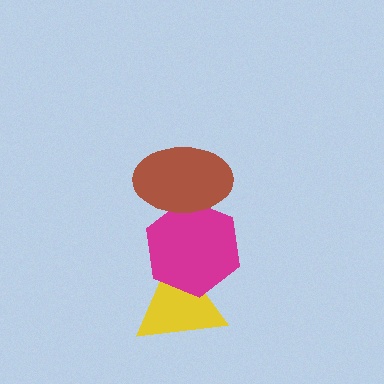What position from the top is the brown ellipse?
The brown ellipse is 1st from the top.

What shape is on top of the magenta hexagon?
The brown ellipse is on top of the magenta hexagon.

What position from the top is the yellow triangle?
The yellow triangle is 3rd from the top.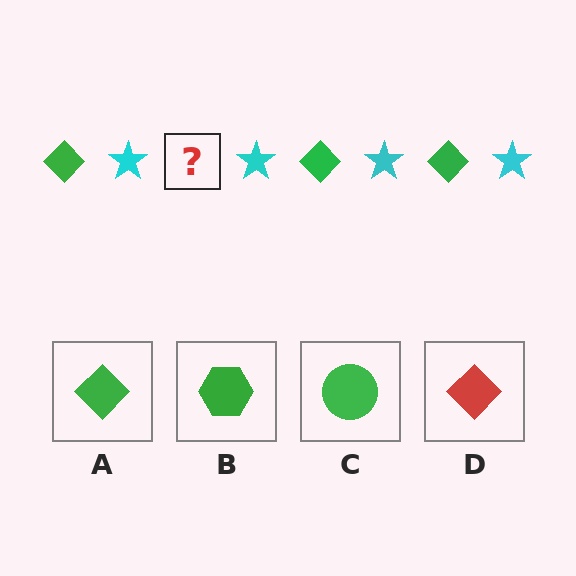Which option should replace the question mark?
Option A.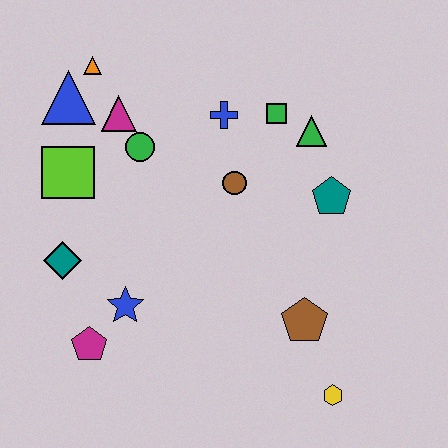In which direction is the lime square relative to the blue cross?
The lime square is to the left of the blue cross.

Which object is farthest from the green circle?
The yellow hexagon is farthest from the green circle.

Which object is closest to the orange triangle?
The blue triangle is closest to the orange triangle.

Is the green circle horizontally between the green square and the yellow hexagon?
No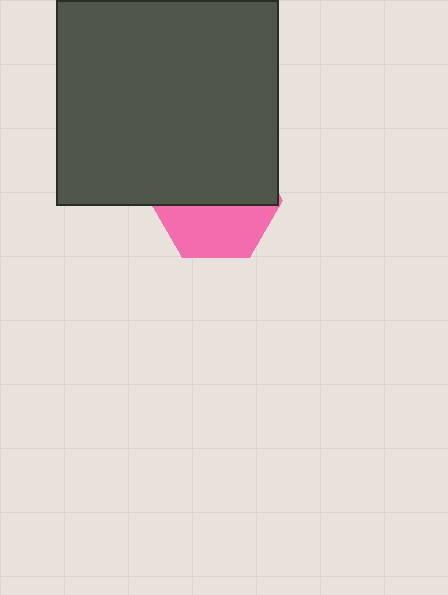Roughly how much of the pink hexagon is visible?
A small part of it is visible (roughly 44%).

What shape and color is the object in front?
The object in front is a dark gray rectangle.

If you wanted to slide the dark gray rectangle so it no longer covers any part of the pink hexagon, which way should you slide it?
Slide it up — that is the most direct way to separate the two shapes.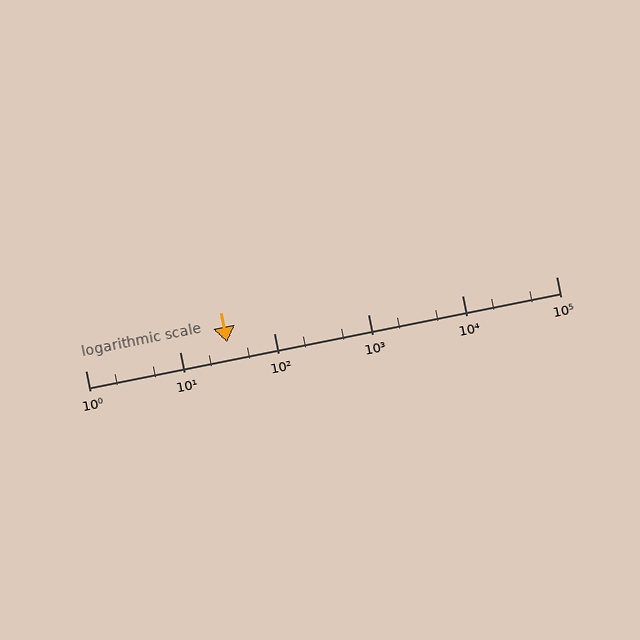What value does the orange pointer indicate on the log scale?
The pointer indicates approximately 32.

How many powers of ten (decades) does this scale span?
The scale spans 5 decades, from 1 to 100000.